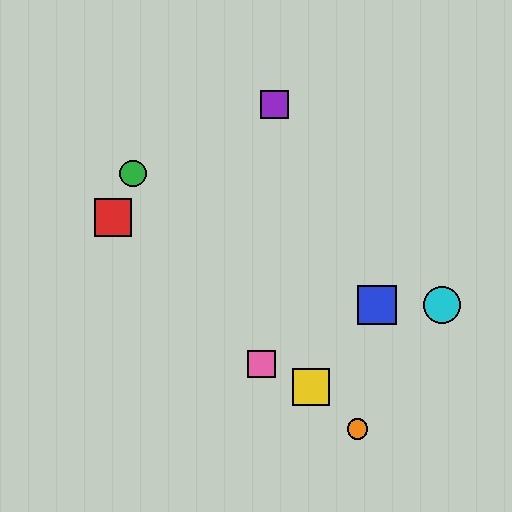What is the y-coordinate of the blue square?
The blue square is at y≈305.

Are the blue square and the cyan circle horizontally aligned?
Yes, both are at y≈305.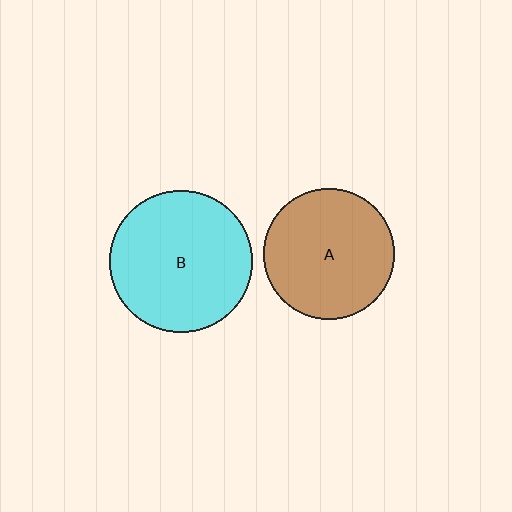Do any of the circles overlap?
No, none of the circles overlap.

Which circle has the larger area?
Circle B (cyan).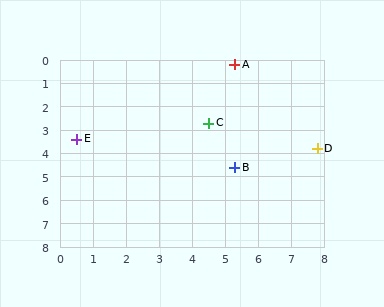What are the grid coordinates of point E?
Point E is at approximately (0.5, 3.4).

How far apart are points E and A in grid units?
Points E and A are about 5.8 grid units apart.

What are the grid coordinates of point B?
Point B is at approximately (5.3, 4.6).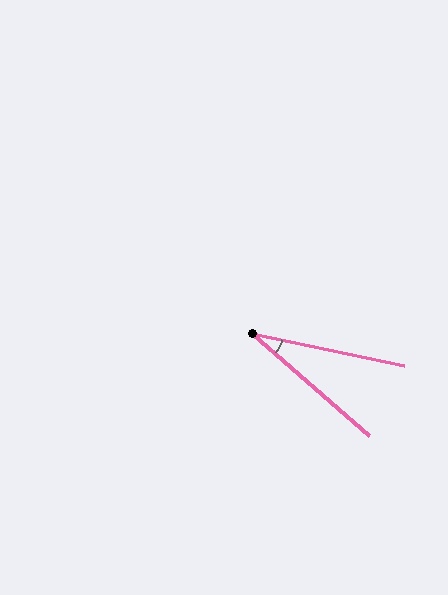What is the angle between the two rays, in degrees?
Approximately 29 degrees.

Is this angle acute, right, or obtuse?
It is acute.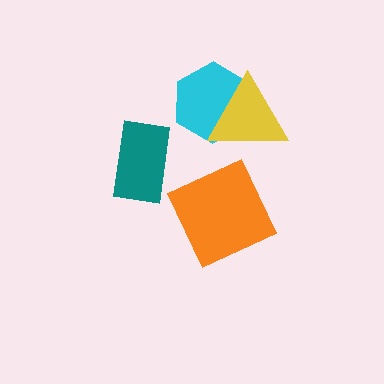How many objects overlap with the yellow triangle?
1 object overlaps with the yellow triangle.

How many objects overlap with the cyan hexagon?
1 object overlaps with the cyan hexagon.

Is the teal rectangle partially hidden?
No, no other shape covers it.